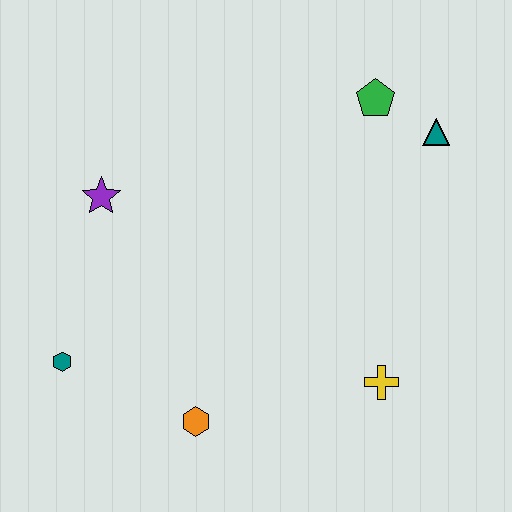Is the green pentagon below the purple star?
No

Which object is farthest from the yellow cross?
The purple star is farthest from the yellow cross.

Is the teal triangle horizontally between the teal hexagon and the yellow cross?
No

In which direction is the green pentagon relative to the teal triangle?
The green pentagon is to the left of the teal triangle.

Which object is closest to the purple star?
The teal hexagon is closest to the purple star.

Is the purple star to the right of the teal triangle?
No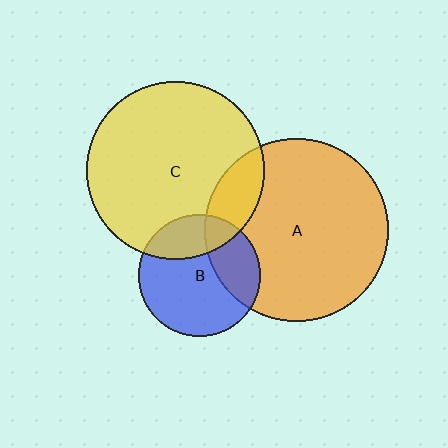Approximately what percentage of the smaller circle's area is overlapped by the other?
Approximately 25%.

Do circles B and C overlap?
Yes.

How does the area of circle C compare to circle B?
Approximately 2.1 times.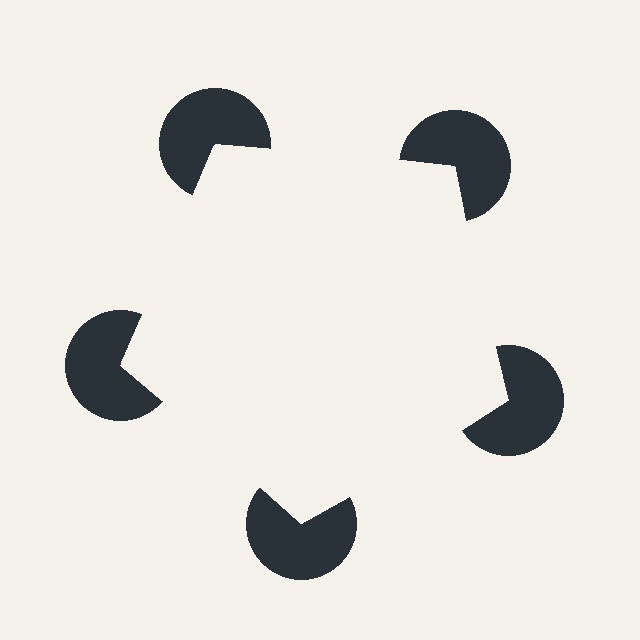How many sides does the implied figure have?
5 sides.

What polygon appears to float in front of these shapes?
An illusory pentagon — its edges are inferred from the aligned wedge cuts in the pac-man discs, not physically drawn.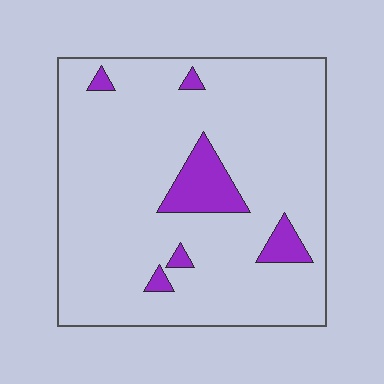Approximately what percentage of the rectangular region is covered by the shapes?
Approximately 10%.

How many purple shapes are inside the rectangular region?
6.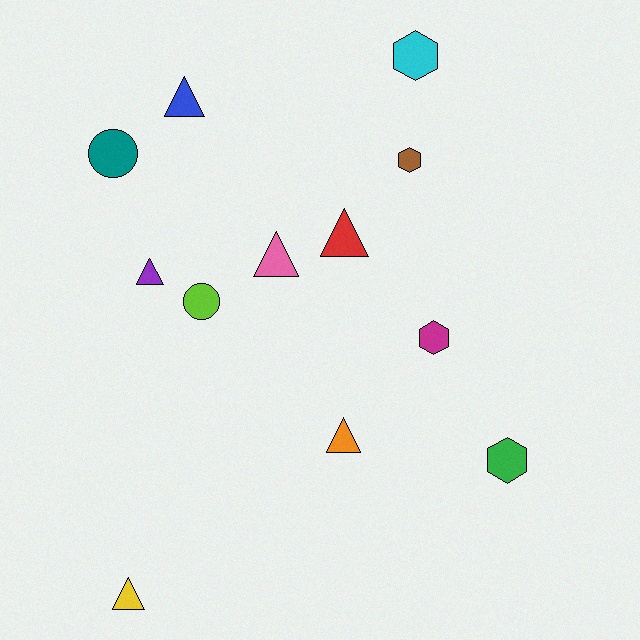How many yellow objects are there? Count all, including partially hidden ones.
There is 1 yellow object.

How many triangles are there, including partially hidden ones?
There are 6 triangles.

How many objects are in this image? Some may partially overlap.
There are 12 objects.